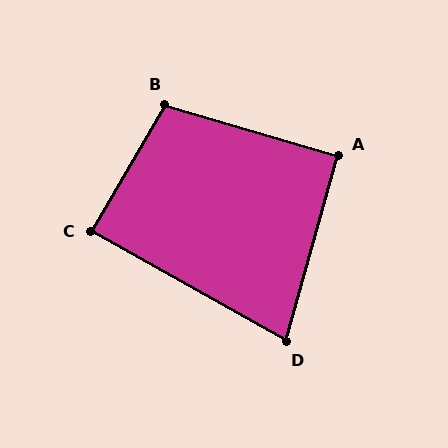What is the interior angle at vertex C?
Approximately 89 degrees (approximately right).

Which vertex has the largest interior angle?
B, at approximately 104 degrees.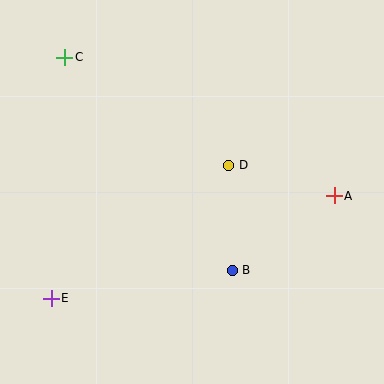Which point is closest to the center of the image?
Point D at (229, 165) is closest to the center.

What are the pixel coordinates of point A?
Point A is at (334, 196).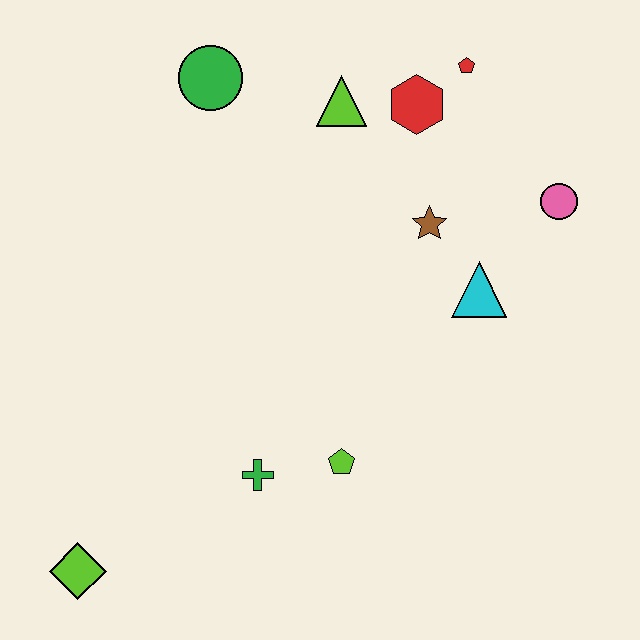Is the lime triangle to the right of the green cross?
Yes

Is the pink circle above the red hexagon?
No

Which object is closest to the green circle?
The lime triangle is closest to the green circle.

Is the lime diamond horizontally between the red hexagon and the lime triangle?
No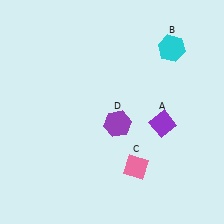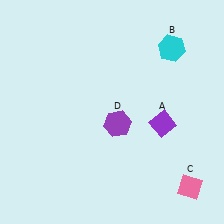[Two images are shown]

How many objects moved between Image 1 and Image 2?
1 object moved between the two images.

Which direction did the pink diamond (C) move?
The pink diamond (C) moved right.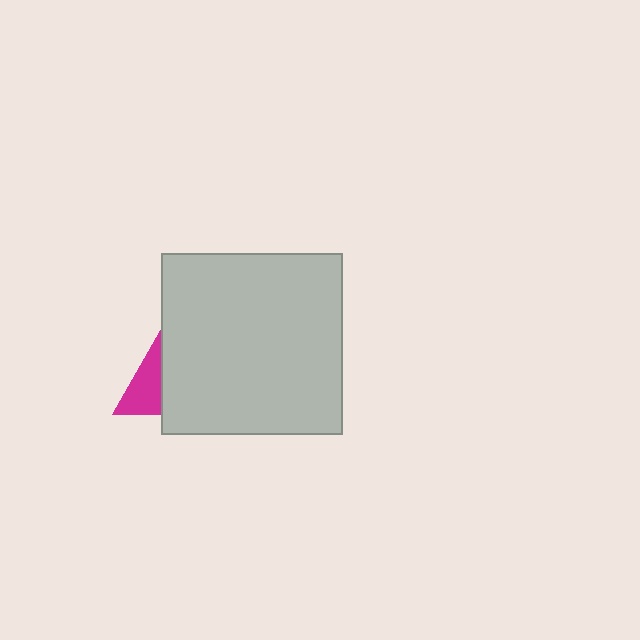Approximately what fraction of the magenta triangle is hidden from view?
Roughly 56% of the magenta triangle is hidden behind the light gray square.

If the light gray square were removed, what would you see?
You would see the complete magenta triangle.